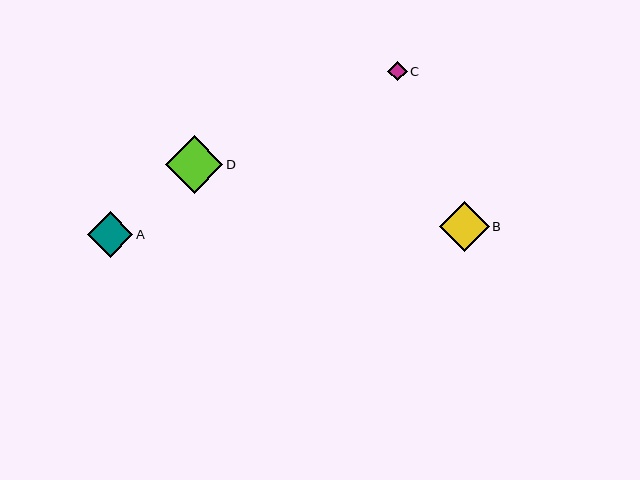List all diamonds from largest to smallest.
From largest to smallest: D, B, A, C.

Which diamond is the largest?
Diamond D is the largest with a size of approximately 58 pixels.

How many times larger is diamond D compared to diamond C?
Diamond D is approximately 3.0 times the size of diamond C.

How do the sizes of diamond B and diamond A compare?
Diamond B and diamond A are approximately the same size.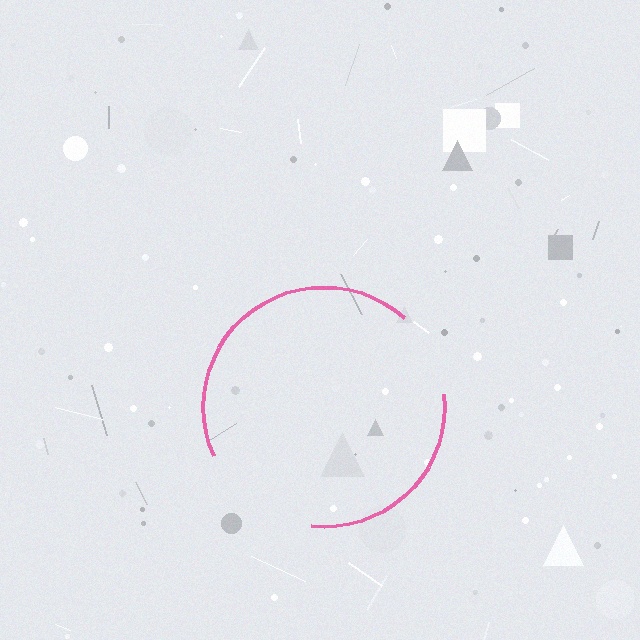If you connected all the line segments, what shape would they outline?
They would outline a circle.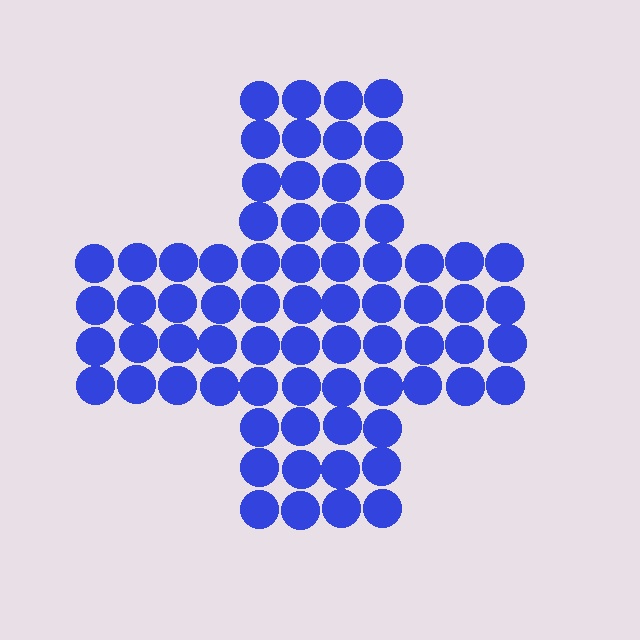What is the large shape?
The large shape is a cross.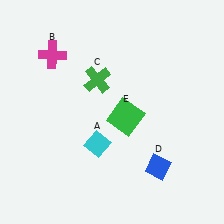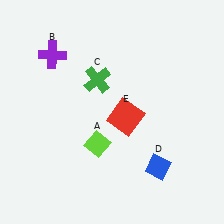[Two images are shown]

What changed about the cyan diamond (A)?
In Image 1, A is cyan. In Image 2, it changed to lime.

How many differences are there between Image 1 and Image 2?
There are 3 differences between the two images.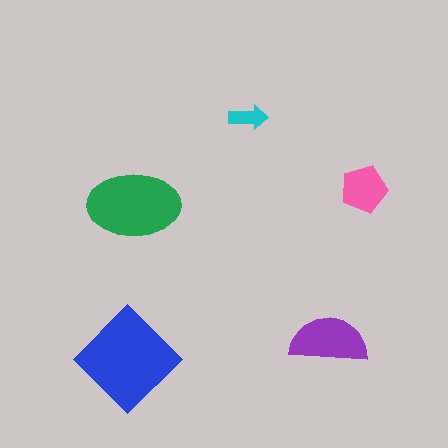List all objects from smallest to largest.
The cyan arrow, the pink pentagon, the purple semicircle, the green ellipse, the blue diamond.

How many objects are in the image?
There are 5 objects in the image.